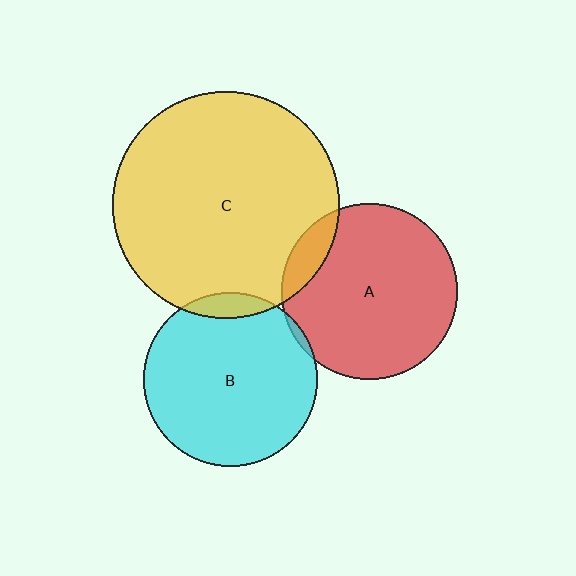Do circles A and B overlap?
Yes.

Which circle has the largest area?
Circle C (yellow).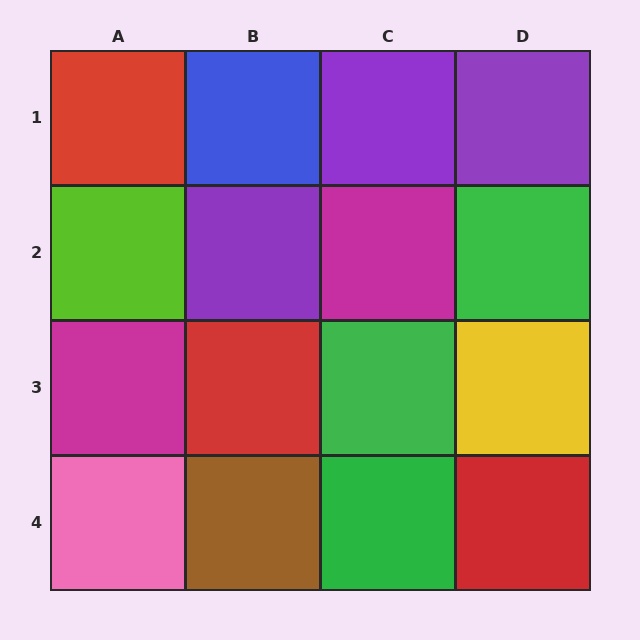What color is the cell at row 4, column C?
Green.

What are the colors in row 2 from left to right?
Lime, purple, magenta, green.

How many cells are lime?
1 cell is lime.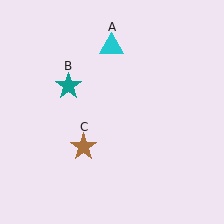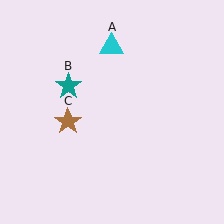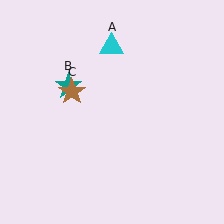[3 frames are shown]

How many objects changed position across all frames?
1 object changed position: brown star (object C).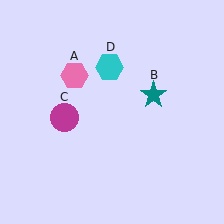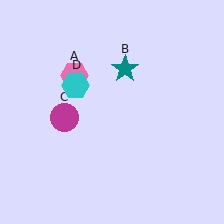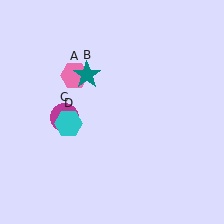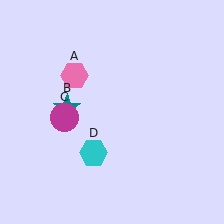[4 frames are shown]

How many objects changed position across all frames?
2 objects changed position: teal star (object B), cyan hexagon (object D).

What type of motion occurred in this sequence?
The teal star (object B), cyan hexagon (object D) rotated counterclockwise around the center of the scene.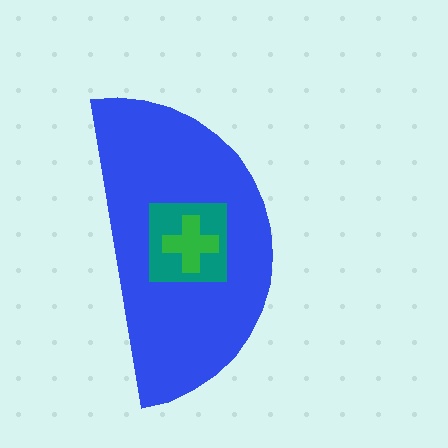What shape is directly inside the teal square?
The green cross.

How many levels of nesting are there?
3.